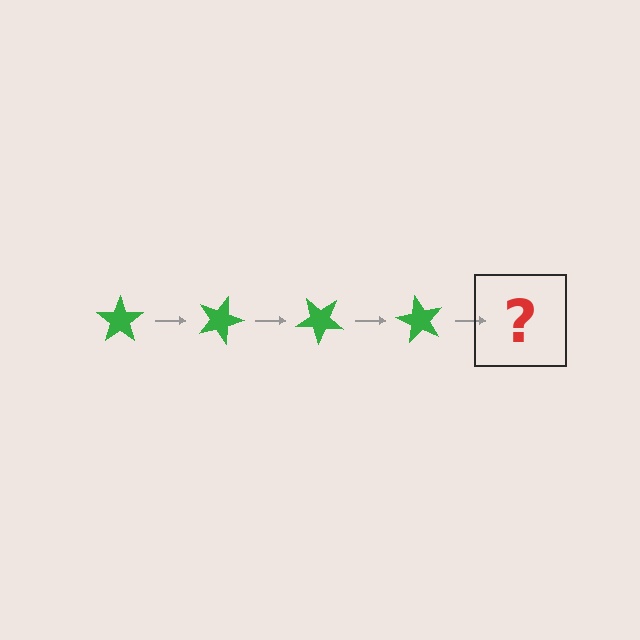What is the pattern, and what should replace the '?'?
The pattern is that the star rotates 20 degrees each step. The '?' should be a green star rotated 80 degrees.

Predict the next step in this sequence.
The next step is a green star rotated 80 degrees.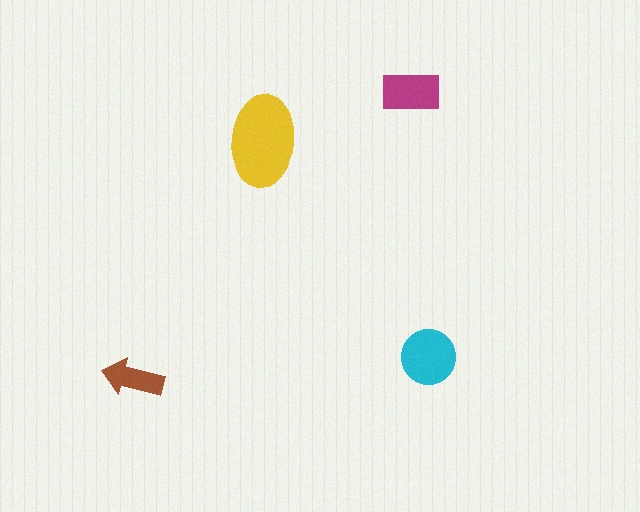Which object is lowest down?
The brown arrow is bottommost.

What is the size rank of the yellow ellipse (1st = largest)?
1st.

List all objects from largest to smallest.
The yellow ellipse, the cyan circle, the magenta rectangle, the brown arrow.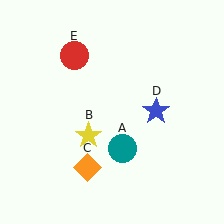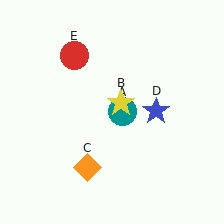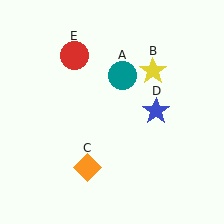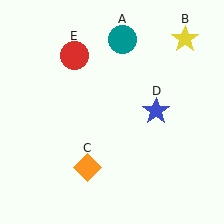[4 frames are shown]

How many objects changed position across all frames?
2 objects changed position: teal circle (object A), yellow star (object B).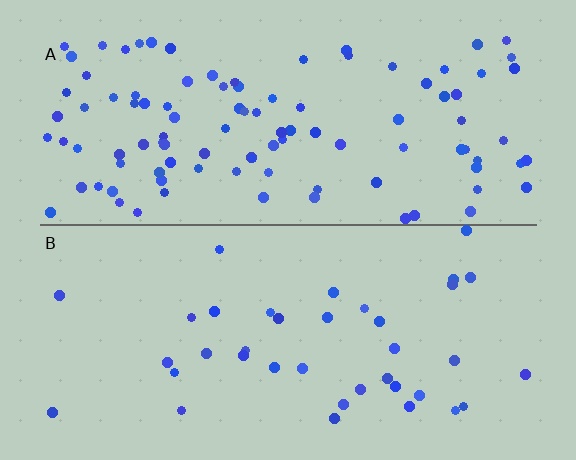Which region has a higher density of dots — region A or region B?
A (the top).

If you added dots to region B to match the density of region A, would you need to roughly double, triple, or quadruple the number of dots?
Approximately triple.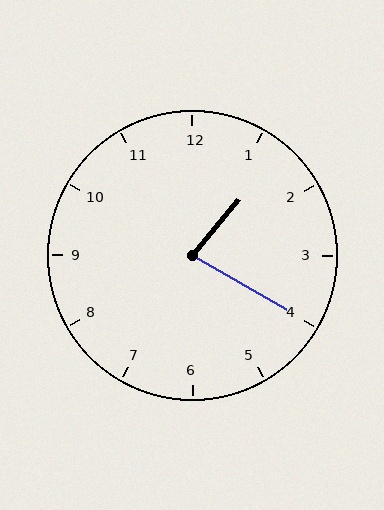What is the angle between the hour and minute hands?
Approximately 80 degrees.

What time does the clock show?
1:20.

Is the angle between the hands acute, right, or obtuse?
It is acute.